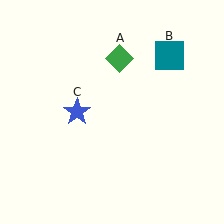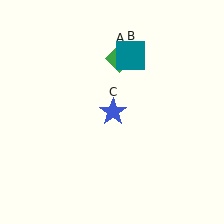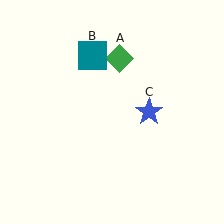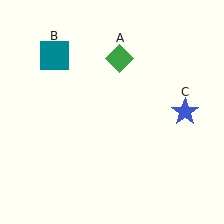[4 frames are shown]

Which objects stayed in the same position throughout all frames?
Green diamond (object A) remained stationary.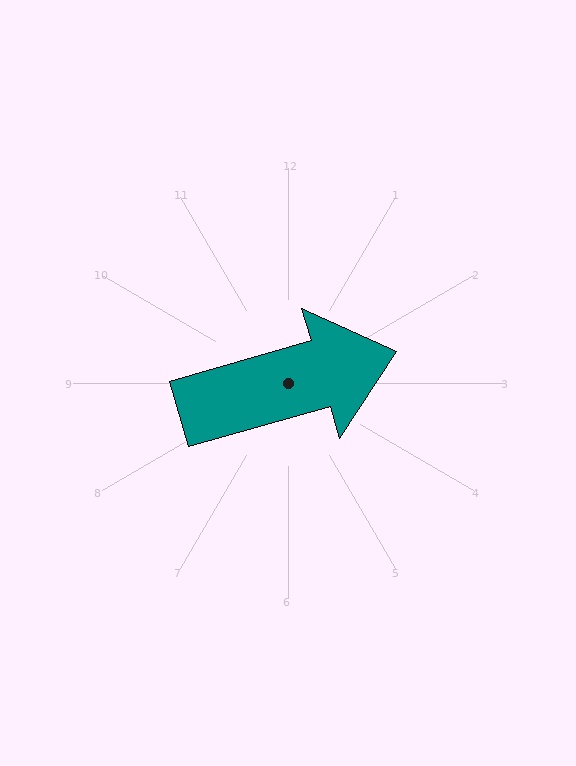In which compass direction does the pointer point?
East.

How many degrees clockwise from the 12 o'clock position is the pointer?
Approximately 74 degrees.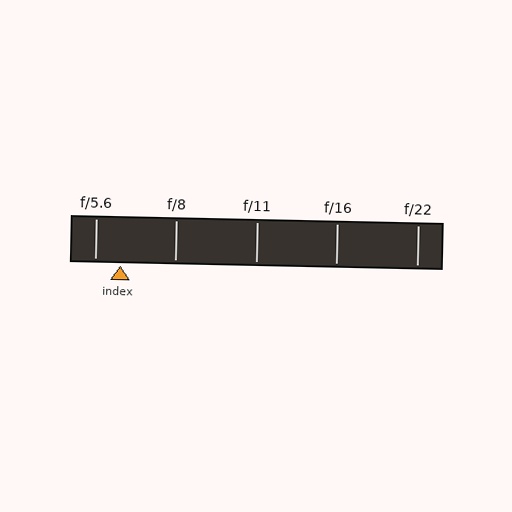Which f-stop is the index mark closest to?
The index mark is closest to f/5.6.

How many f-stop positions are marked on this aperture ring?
There are 5 f-stop positions marked.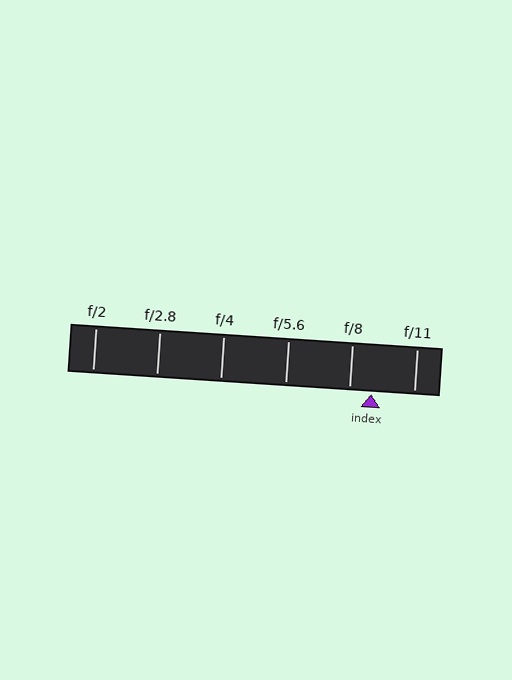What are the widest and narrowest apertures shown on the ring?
The widest aperture shown is f/2 and the narrowest is f/11.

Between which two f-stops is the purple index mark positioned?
The index mark is between f/8 and f/11.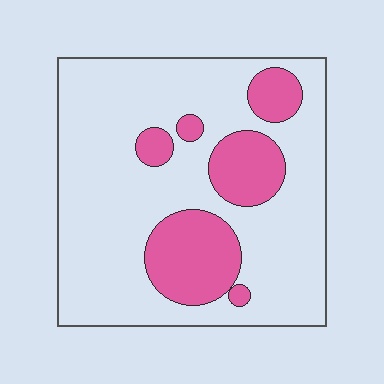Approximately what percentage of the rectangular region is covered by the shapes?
Approximately 25%.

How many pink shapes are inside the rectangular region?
6.